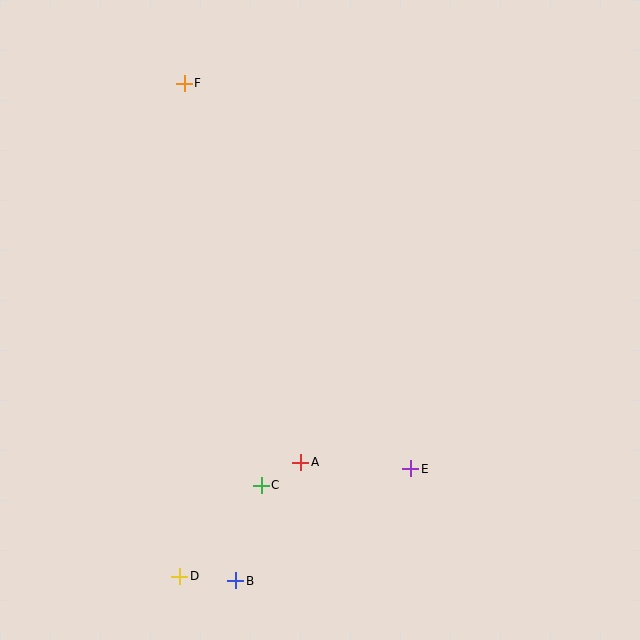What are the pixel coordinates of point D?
Point D is at (180, 576).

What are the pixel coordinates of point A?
Point A is at (301, 462).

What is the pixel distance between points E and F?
The distance between E and F is 447 pixels.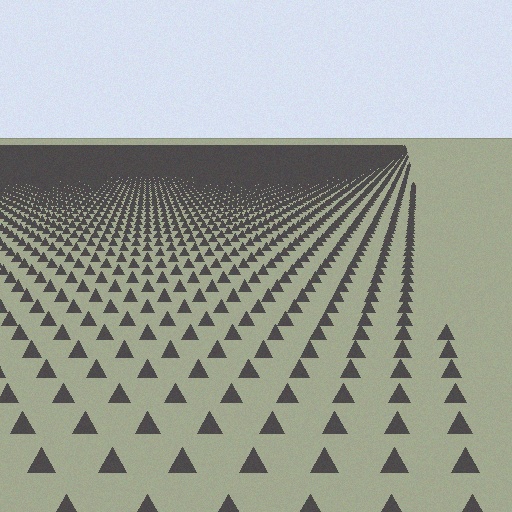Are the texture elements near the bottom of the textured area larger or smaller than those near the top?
Larger. Near the bottom, elements are closer to the viewer and appear at a bigger on-screen size.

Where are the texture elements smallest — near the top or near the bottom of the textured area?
Near the top.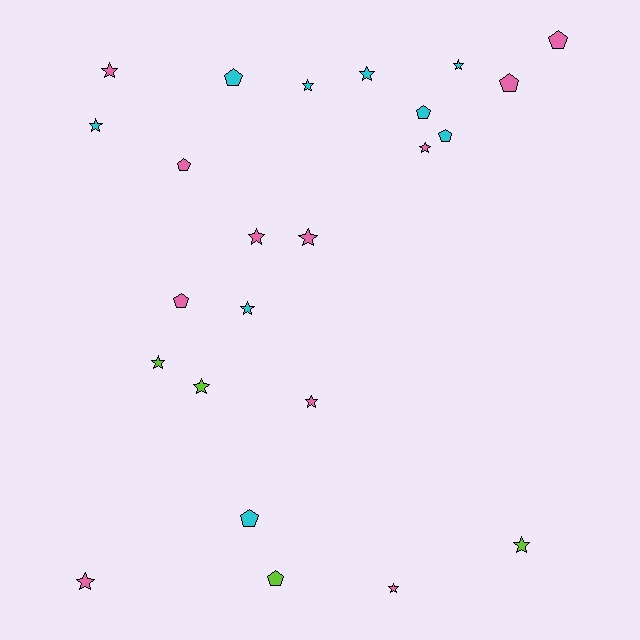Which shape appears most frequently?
Star, with 15 objects.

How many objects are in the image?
There are 24 objects.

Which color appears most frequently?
Pink, with 11 objects.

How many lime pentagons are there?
There is 1 lime pentagon.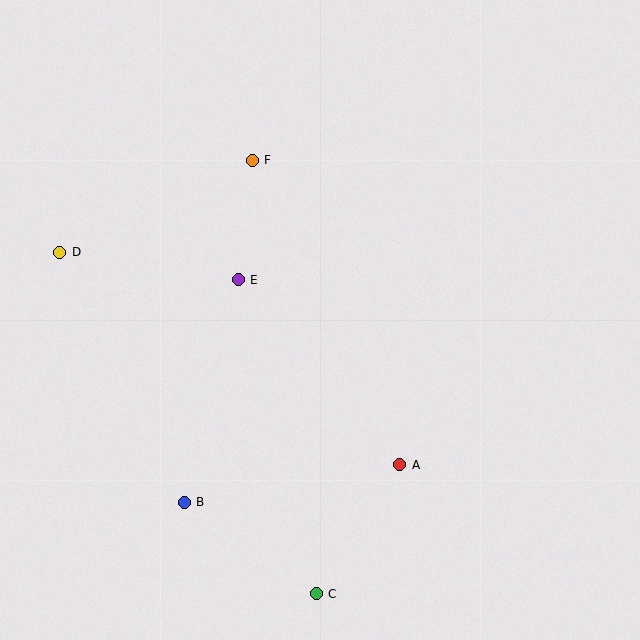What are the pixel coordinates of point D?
Point D is at (60, 252).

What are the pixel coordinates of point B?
Point B is at (184, 502).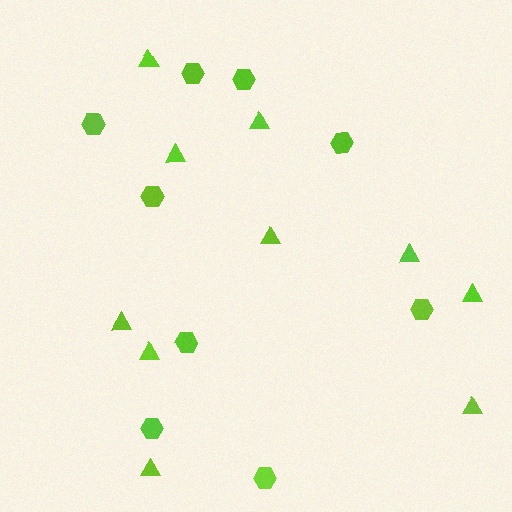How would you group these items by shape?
There are 2 groups: one group of hexagons (9) and one group of triangles (10).